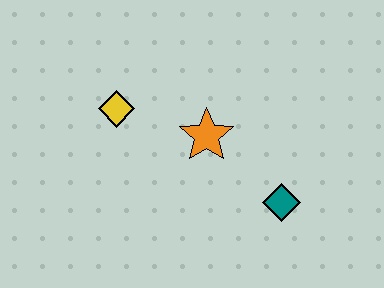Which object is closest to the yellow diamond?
The orange star is closest to the yellow diamond.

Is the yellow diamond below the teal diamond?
No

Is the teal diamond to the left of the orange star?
No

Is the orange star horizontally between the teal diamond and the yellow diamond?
Yes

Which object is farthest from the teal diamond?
The yellow diamond is farthest from the teal diamond.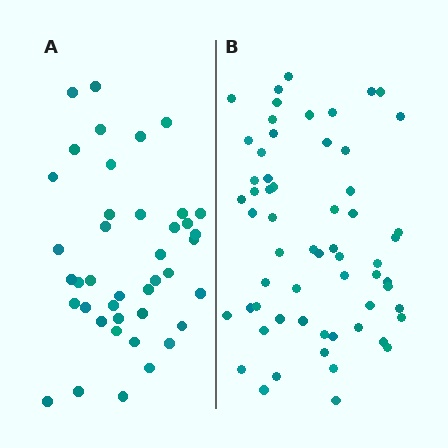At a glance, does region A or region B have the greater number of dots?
Region B (the right region) has more dots.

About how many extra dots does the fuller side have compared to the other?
Region B has approximately 20 more dots than region A.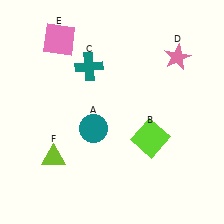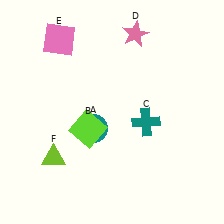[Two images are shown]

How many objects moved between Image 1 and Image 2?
3 objects moved between the two images.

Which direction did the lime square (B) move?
The lime square (B) moved left.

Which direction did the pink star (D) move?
The pink star (D) moved left.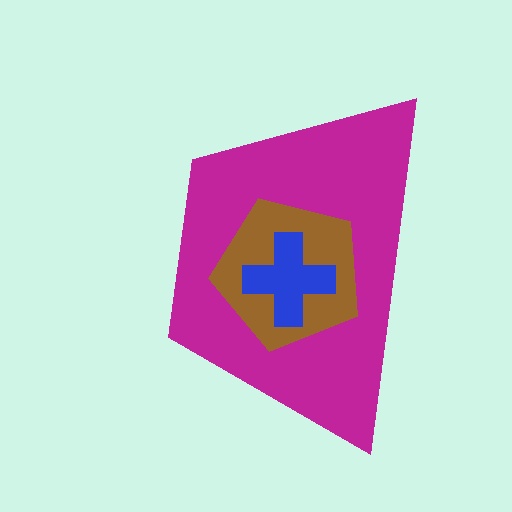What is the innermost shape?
The blue cross.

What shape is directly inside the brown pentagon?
The blue cross.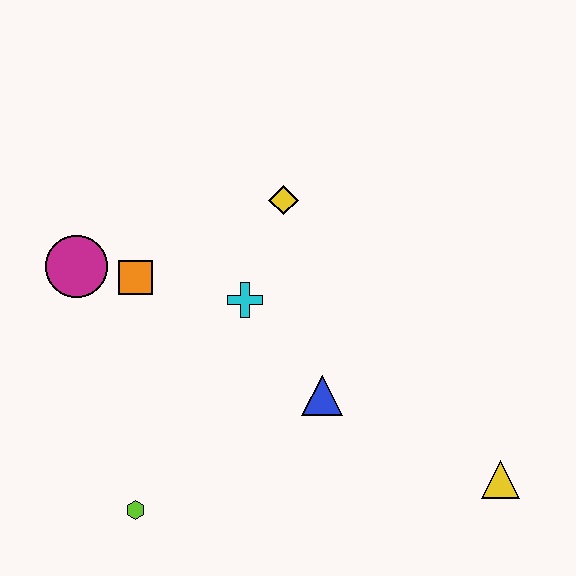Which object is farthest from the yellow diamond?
The yellow triangle is farthest from the yellow diamond.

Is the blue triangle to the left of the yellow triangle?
Yes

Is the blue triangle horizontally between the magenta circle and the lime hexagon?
No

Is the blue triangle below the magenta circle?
Yes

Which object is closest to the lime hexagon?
The blue triangle is closest to the lime hexagon.